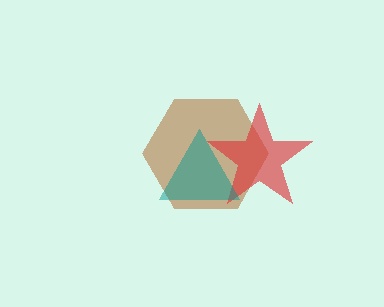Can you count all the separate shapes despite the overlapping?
Yes, there are 3 separate shapes.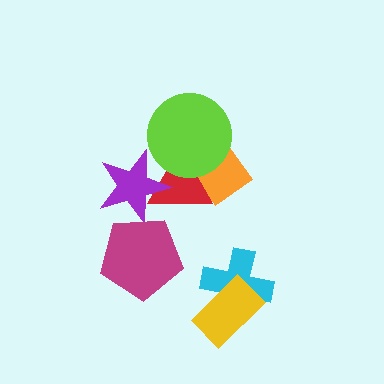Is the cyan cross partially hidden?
Yes, it is partially covered by another shape.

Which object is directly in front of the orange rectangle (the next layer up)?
The red triangle is directly in front of the orange rectangle.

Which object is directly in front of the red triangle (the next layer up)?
The purple star is directly in front of the red triangle.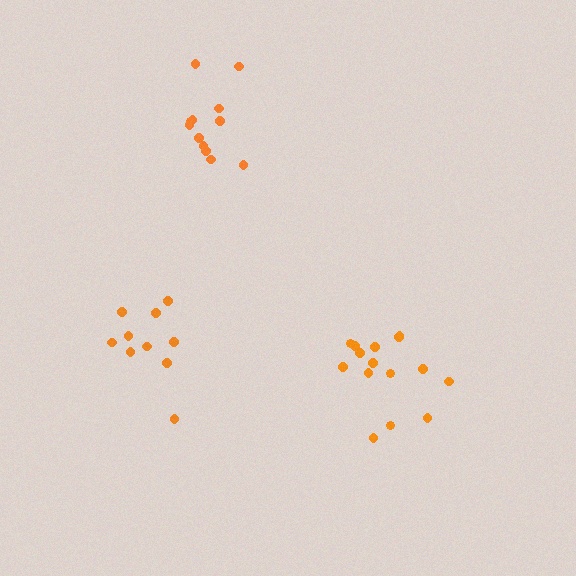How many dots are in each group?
Group 1: 15 dots, Group 2: 12 dots, Group 3: 10 dots (37 total).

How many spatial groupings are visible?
There are 3 spatial groupings.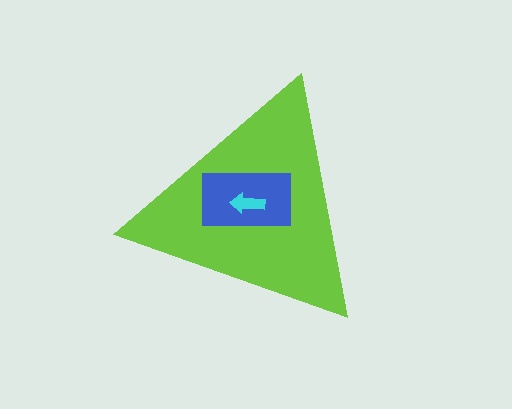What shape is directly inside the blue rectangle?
The cyan arrow.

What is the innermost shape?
The cyan arrow.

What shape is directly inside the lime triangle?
The blue rectangle.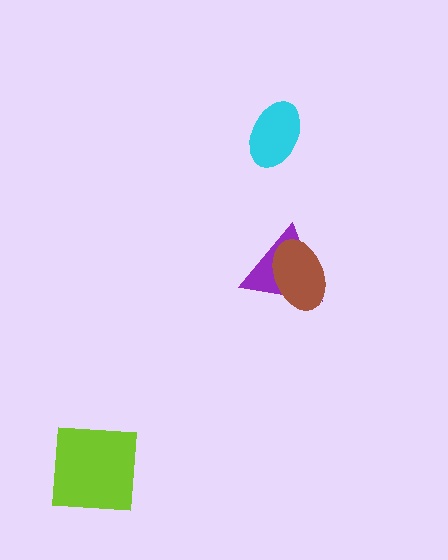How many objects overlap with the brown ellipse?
1 object overlaps with the brown ellipse.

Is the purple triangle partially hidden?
Yes, it is partially covered by another shape.